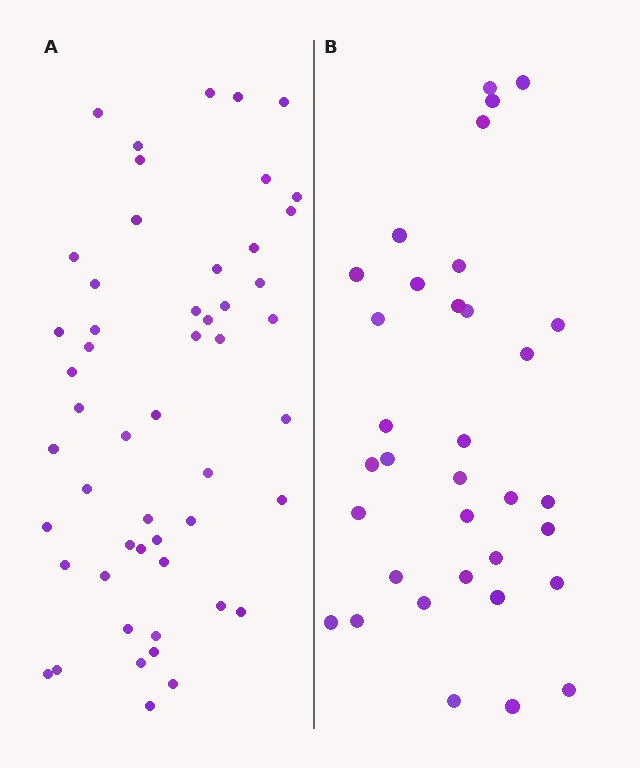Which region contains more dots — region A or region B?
Region A (the left region) has more dots.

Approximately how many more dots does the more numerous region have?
Region A has approximately 20 more dots than region B.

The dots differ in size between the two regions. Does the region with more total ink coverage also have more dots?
No. Region B has more total ink coverage because its dots are larger, but region A actually contains more individual dots. Total area can be misleading — the number of items is what matters here.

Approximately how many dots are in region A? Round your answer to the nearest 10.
About 50 dots. (The exact count is 52, which rounds to 50.)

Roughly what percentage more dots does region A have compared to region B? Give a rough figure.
About 55% more.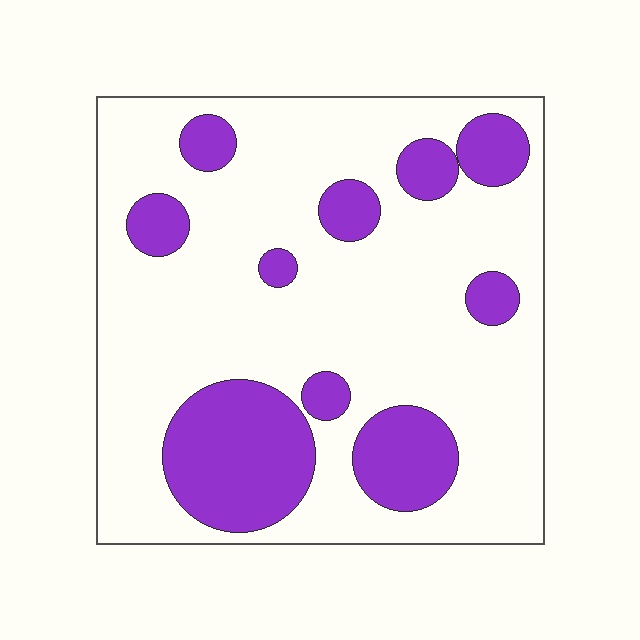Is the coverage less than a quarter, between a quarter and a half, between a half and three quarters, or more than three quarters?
Less than a quarter.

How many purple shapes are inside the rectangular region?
10.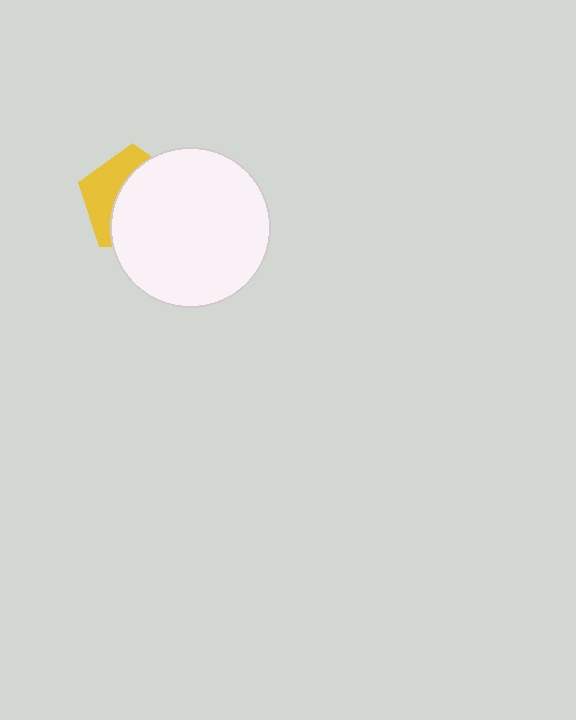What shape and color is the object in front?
The object in front is a white circle.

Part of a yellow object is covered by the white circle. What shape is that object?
It is a pentagon.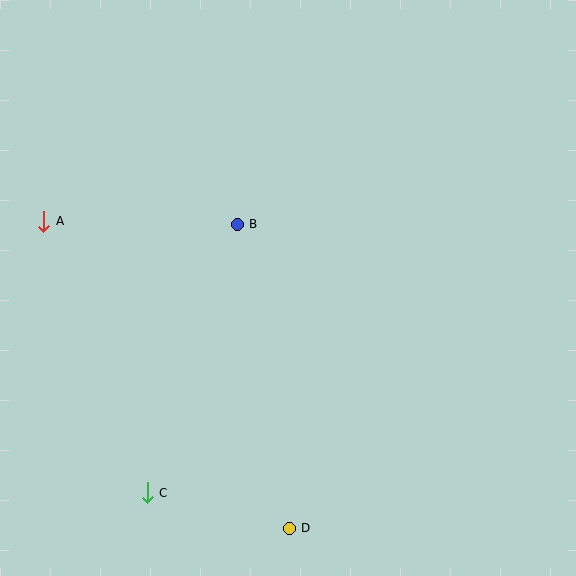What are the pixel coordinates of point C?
Point C is at (147, 493).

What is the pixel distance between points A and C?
The distance between A and C is 291 pixels.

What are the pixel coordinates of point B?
Point B is at (237, 224).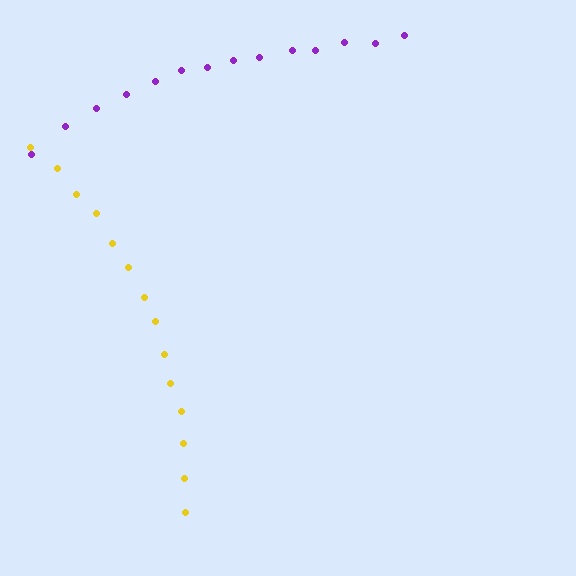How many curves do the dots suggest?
There are 2 distinct paths.